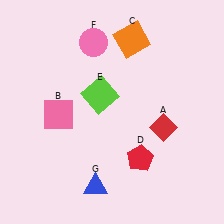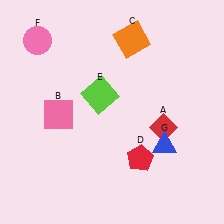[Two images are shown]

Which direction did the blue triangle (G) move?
The blue triangle (G) moved right.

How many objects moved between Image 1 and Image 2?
2 objects moved between the two images.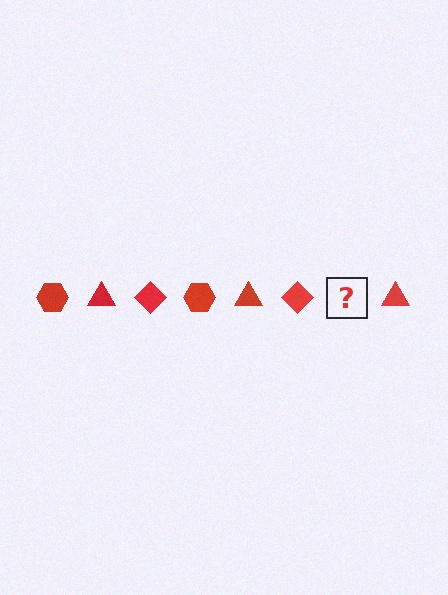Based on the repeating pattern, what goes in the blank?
The blank should be a red hexagon.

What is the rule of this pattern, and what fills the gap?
The rule is that the pattern cycles through hexagon, triangle, diamond shapes in red. The gap should be filled with a red hexagon.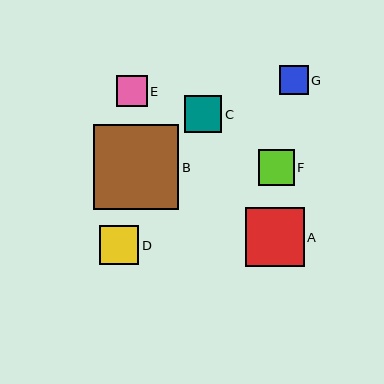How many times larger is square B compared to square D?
Square B is approximately 2.2 times the size of square D.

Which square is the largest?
Square B is the largest with a size of approximately 85 pixels.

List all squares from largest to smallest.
From largest to smallest: B, A, D, C, F, E, G.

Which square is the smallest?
Square G is the smallest with a size of approximately 29 pixels.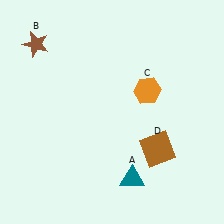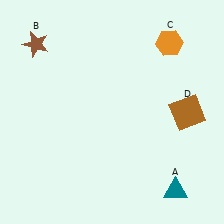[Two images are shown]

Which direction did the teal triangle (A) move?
The teal triangle (A) moved right.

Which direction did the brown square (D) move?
The brown square (D) moved up.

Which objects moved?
The objects that moved are: the teal triangle (A), the orange hexagon (C), the brown square (D).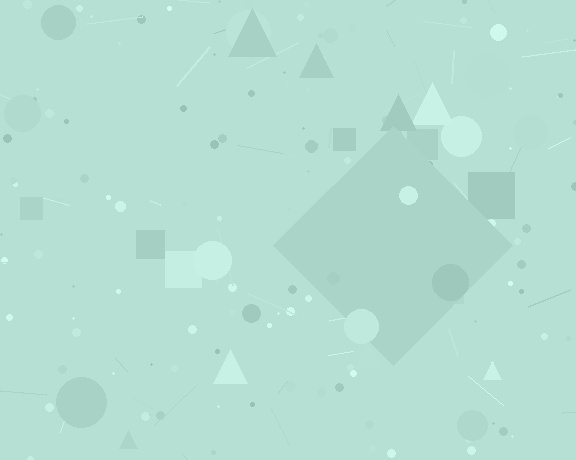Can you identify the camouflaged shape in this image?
The camouflaged shape is a diamond.